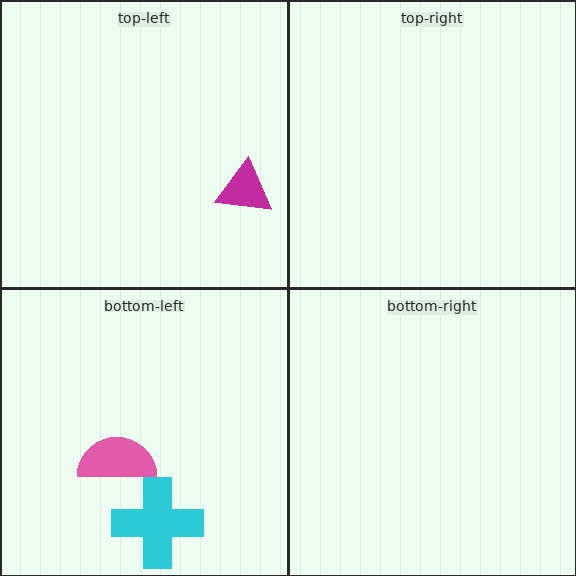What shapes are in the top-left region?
The magenta triangle.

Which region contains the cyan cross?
The bottom-left region.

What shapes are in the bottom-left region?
The cyan cross, the pink semicircle.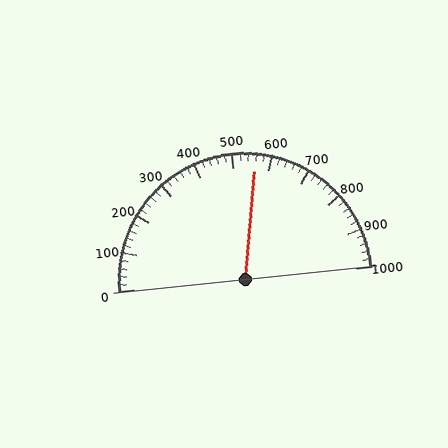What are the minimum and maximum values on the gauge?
The gauge ranges from 0 to 1000.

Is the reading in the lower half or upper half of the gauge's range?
The reading is in the upper half of the range (0 to 1000).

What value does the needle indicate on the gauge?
The needle indicates approximately 560.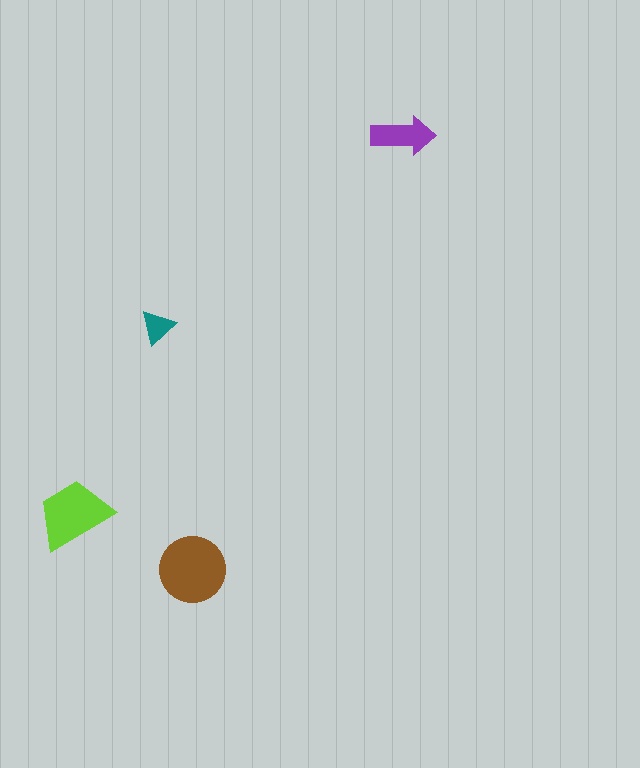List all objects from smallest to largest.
The teal triangle, the purple arrow, the lime trapezoid, the brown circle.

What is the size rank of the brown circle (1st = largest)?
1st.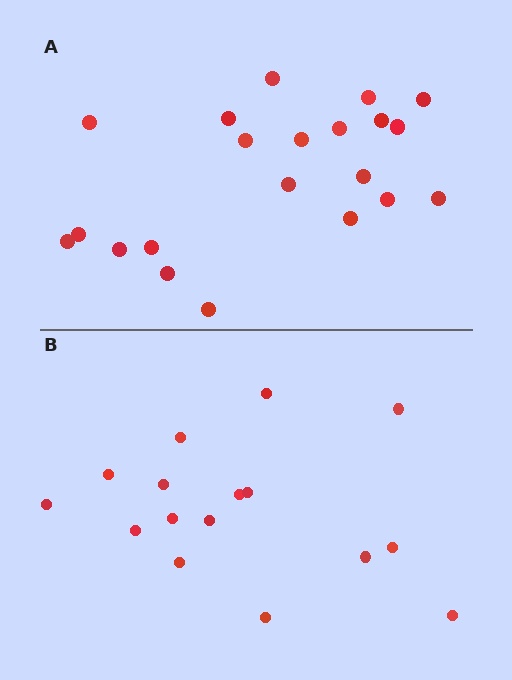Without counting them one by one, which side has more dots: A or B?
Region A (the top region) has more dots.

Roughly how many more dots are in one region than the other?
Region A has about 5 more dots than region B.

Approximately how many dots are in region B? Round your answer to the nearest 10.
About 20 dots. (The exact count is 16, which rounds to 20.)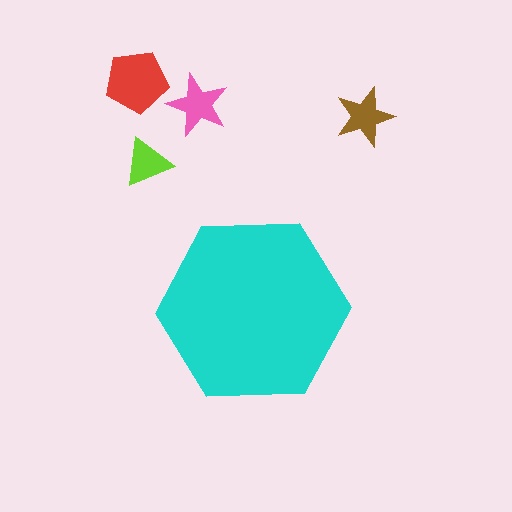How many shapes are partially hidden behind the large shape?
0 shapes are partially hidden.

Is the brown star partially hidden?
No, the brown star is fully visible.